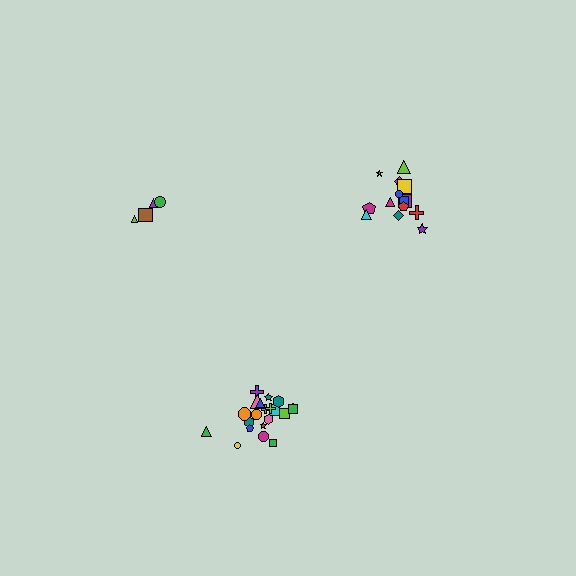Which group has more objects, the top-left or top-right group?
The top-right group.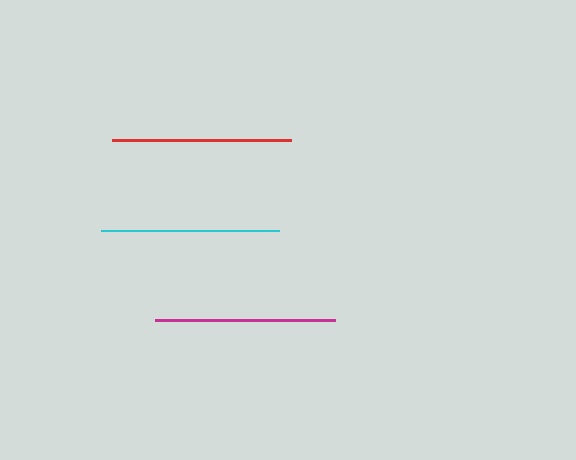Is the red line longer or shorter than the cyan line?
The red line is longer than the cyan line.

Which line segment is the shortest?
The cyan line is the shortest at approximately 178 pixels.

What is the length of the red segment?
The red segment is approximately 179 pixels long.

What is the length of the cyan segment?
The cyan segment is approximately 178 pixels long.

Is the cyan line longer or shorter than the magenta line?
The magenta line is longer than the cyan line.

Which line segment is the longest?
The magenta line is the longest at approximately 180 pixels.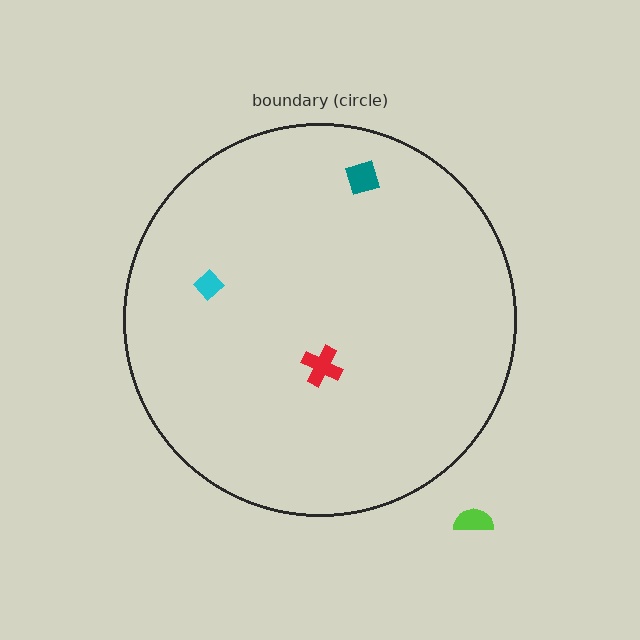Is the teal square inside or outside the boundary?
Inside.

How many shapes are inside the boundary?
3 inside, 1 outside.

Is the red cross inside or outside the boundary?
Inside.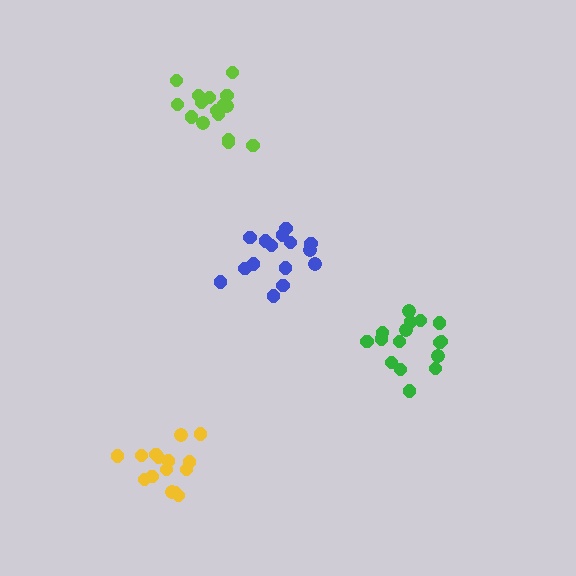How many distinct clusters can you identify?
There are 4 distinct clusters.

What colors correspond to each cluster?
The clusters are colored: blue, green, yellow, lime.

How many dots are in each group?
Group 1: 15 dots, Group 2: 16 dots, Group 3: 15 dots, Group 4: 16 dots (62 total).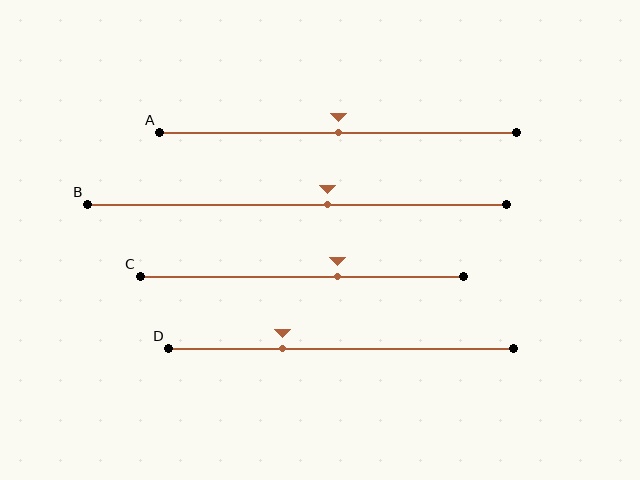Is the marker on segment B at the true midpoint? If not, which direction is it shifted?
No, the marker on segment B is shifted to the right by about 7% of the segment length.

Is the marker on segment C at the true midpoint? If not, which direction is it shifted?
No, the marker on segment C is shifted to the right by about 11% of the segment length.